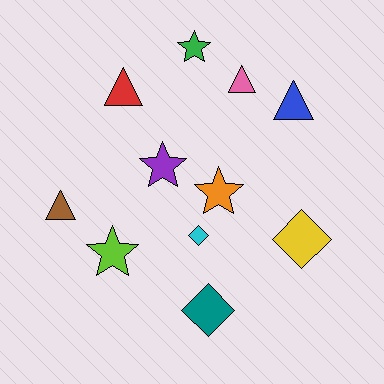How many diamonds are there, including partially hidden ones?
There are 3 diamonds.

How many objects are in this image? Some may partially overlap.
There are 11 objects.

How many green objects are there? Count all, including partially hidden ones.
There is 1 green object.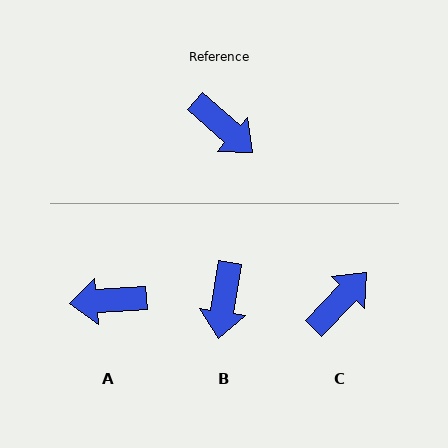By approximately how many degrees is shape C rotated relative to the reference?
Approximately 88 degrees counter-clockwise.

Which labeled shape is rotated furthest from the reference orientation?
A, about 134 degrees away.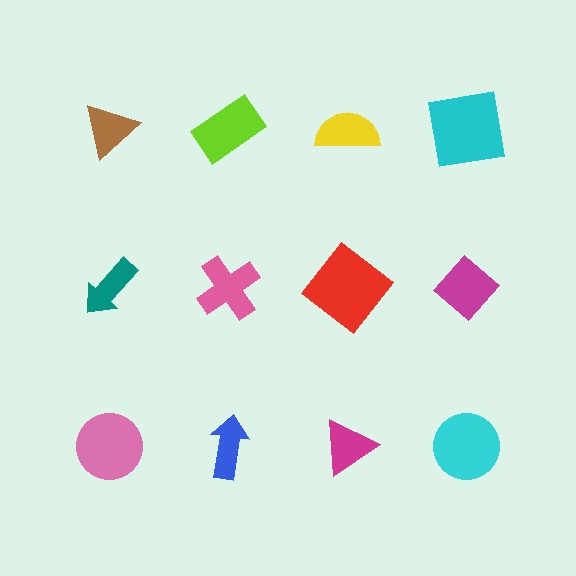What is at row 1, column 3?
A yellow semicircle.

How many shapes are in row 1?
4 shapes.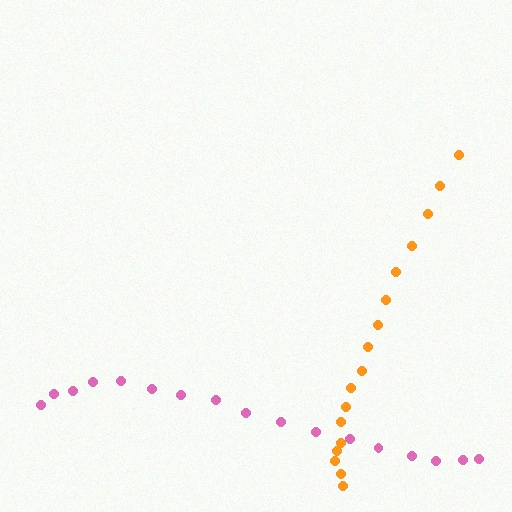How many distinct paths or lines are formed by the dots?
There are 2 distinct paths.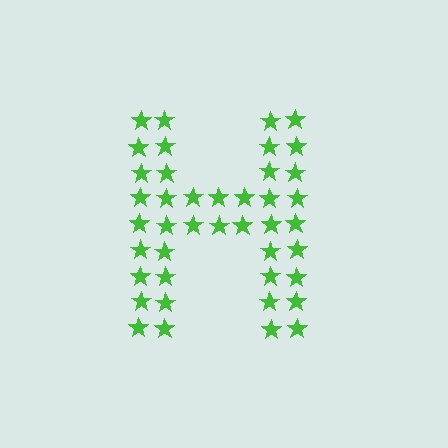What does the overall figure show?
The overall figure shows the letter H.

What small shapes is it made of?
It is made of small stars.